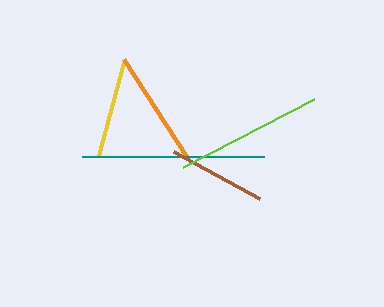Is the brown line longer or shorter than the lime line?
The lime line is longer than the brown line.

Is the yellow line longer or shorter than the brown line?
The brown line is longer than the yellow line.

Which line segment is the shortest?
The yellow line is the shortest at approximately 96 pixels.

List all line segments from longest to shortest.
From longest to shortest: teal, lime, orange, brown, yellow.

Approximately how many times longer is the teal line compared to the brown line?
The teal line is approximately 1.9 times the length of the brown line.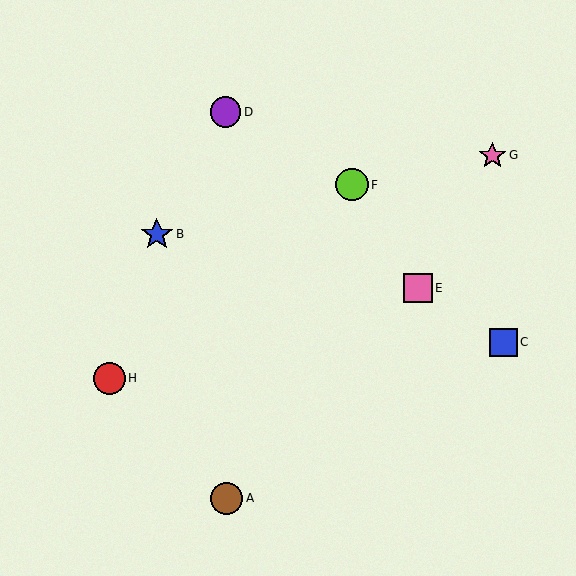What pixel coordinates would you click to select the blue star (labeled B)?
Click at (157, 234) to select the blue star B.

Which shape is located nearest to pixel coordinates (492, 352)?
The blue square (labeled C) at (503, 342) is nearest to that location.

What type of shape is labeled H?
Shape H is a red circle.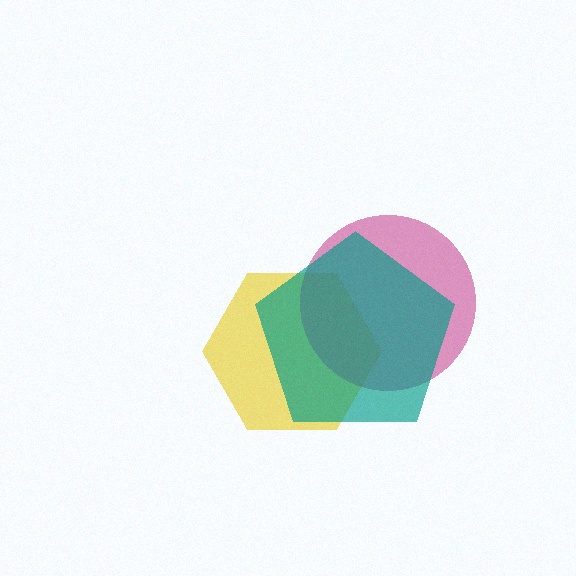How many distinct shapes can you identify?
There are 3 distinct shapes: a yellow hexagon, a magenta circle, a teal pentagon.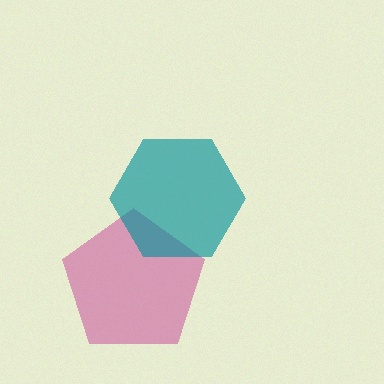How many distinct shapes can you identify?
There are 2 distinct shapes: a magenta pentagon, a teal hexagon.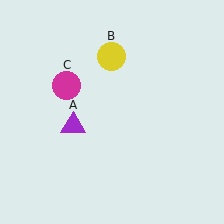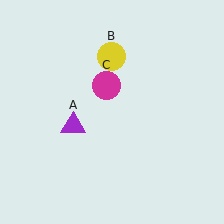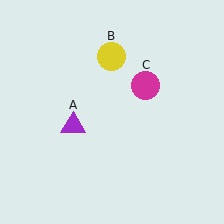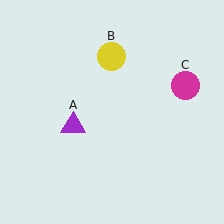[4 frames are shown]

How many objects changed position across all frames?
1 object changed position: magenta circle (object C).